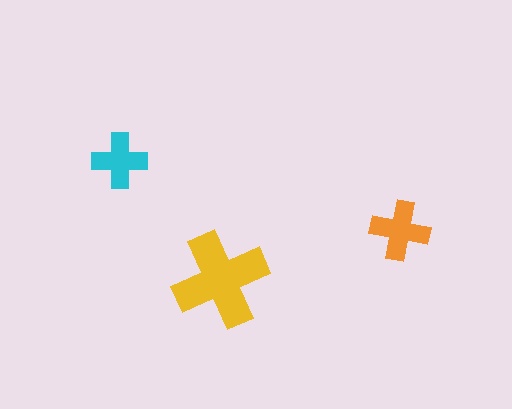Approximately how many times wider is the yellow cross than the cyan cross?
About 1.5 times wider.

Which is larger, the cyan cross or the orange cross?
The orange one.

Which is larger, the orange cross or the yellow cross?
The yellow one.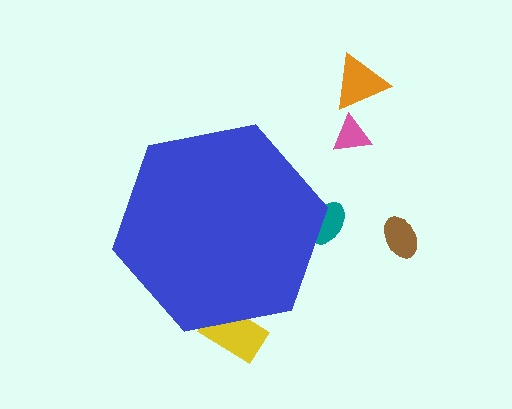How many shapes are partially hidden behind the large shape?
2 shapes are partially hidden.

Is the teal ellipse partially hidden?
Yes, the teal ellipse is partially hidden behind the blue hexagon.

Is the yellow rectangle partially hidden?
Yes, the yellow rectangle is partially hidden behind the blue hexagon.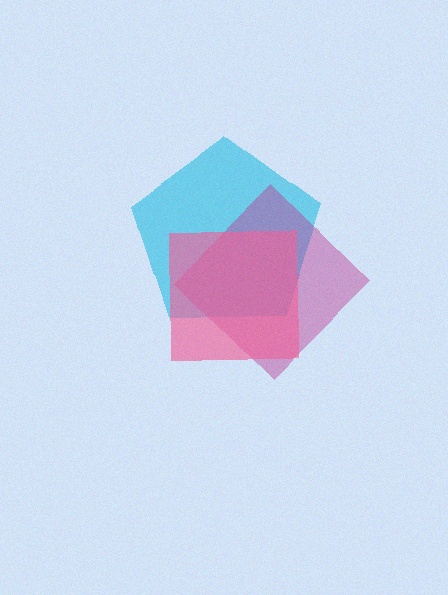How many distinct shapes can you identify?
There are 3 distinct shapes: a cyan pentagon, a magenta diamond, a pink square.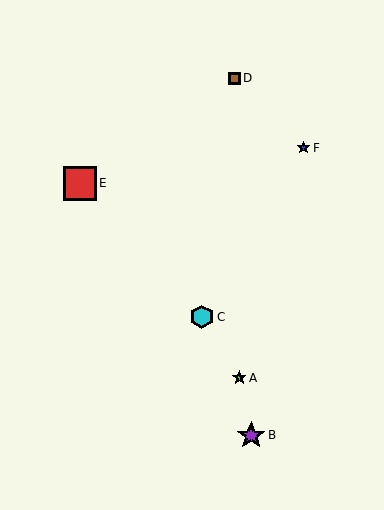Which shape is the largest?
The red square (labeled E) is the largest.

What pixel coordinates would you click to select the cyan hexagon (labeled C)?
Click at (202, 317) to select the cyan hexagon C.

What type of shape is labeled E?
Shape E is a red square.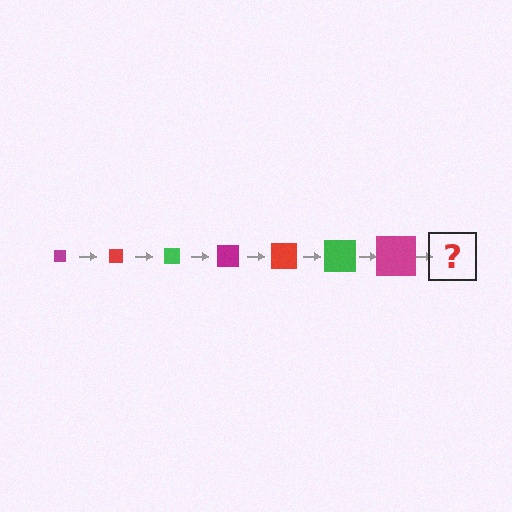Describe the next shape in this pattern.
It should be a red square, larger than the previous one.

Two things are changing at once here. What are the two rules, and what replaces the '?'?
The two rules are that the square grows larger each step and the color cycles through magenta, red, and green. The '?' should be a red square, larger than the previous one.